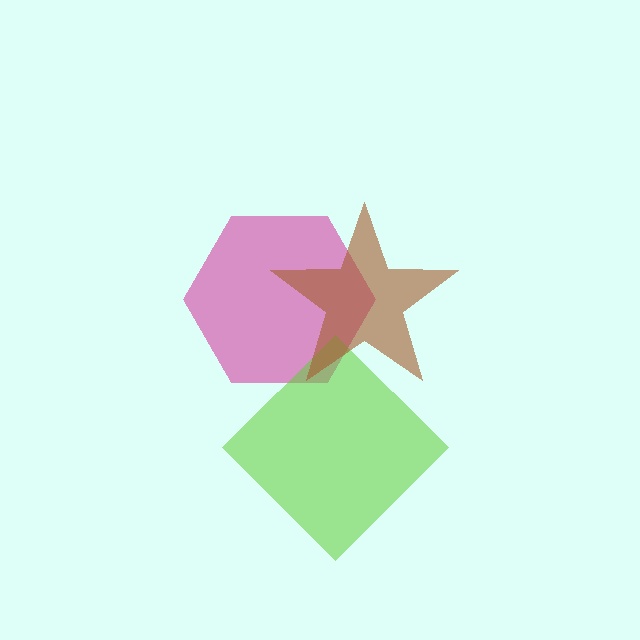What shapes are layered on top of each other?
The layered shapes are: a magenta hexagon, a lime diamond, a brown star.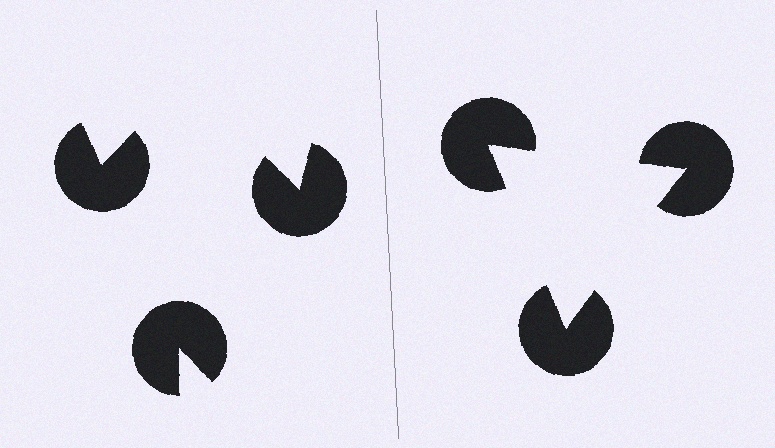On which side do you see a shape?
An illusory triangle appears on the right side. On the left side the wedge cuts are rotated, so no coherent shape forms.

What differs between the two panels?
The pac-man discs are positioned identically on both sides; only the wedge orientations differ. On the right they align to a triangle; on the left they are misaligned.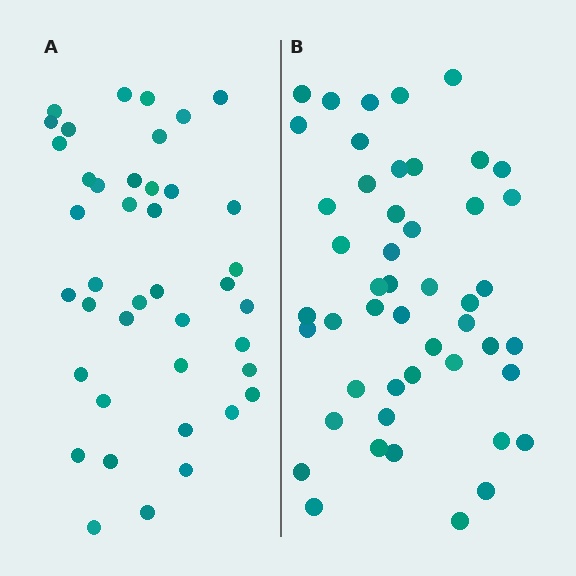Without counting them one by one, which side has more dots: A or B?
Region B (the right region) has more dots.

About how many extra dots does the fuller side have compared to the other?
Region B has roughly 8 or so more dots than region A.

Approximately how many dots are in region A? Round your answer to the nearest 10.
About 40 dots. (The exact count is 41, which rounds to 40.)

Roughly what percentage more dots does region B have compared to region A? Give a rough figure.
About 15% more.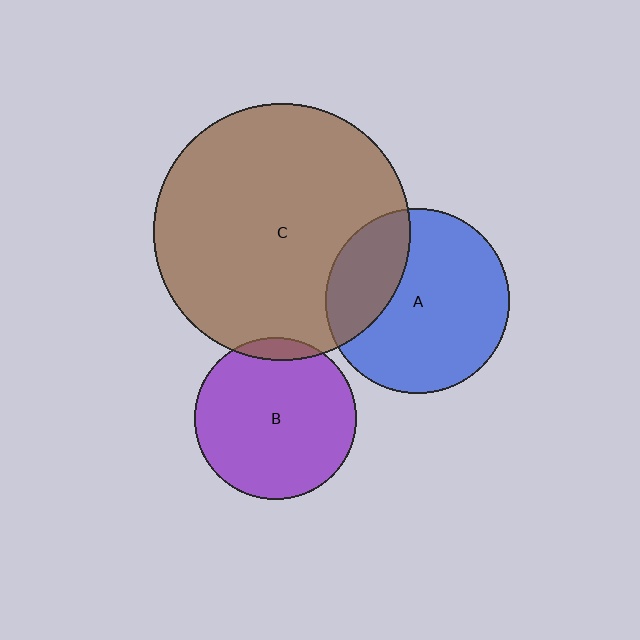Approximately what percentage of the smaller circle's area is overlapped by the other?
Approximately 30%.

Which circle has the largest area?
Circle C (brown).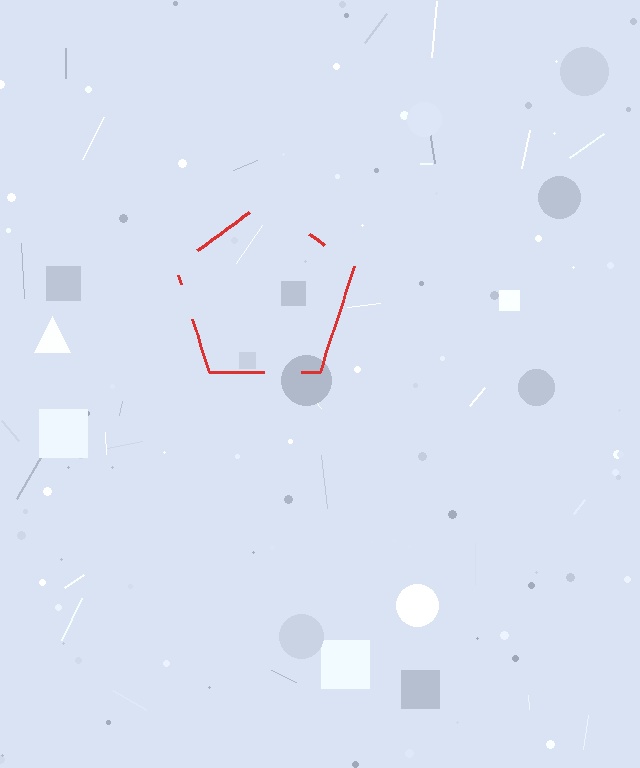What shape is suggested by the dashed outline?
The dashed outline suggests a pentagon.